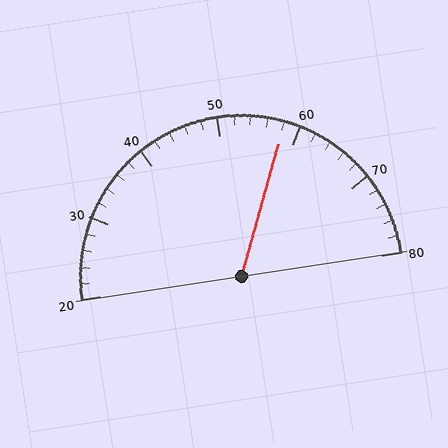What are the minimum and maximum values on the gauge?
The gauge ranges from 20 to 80.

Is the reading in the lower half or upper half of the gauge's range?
The reading is in the upper half of the range (20 to 80).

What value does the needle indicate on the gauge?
The needle indicates approximately 58.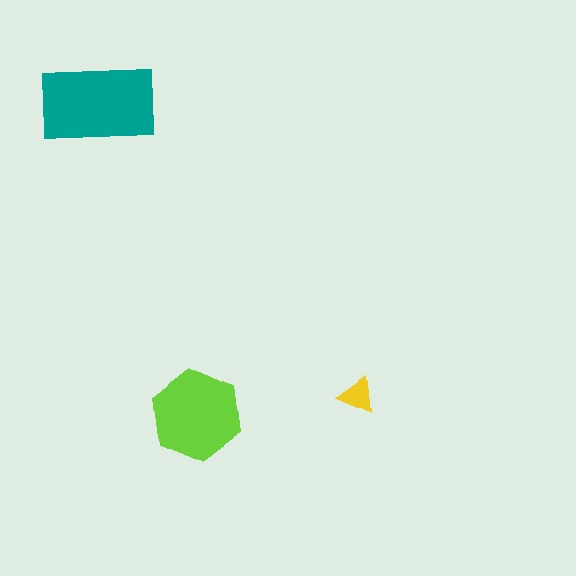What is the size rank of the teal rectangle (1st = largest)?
1st.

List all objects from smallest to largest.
The yellow triangle, the lime hexagon, the teal rectangle.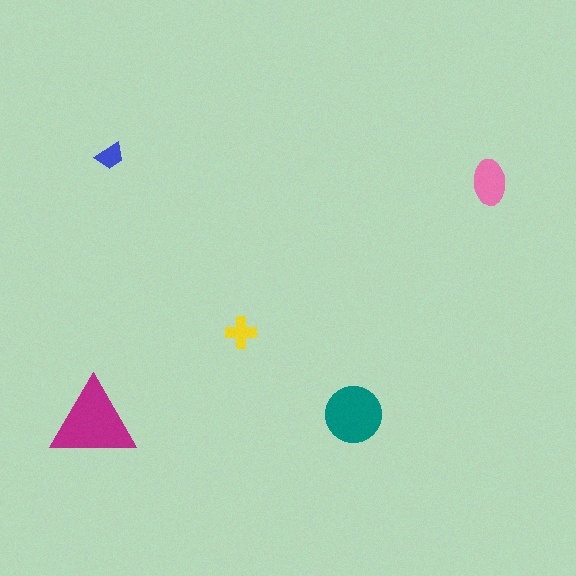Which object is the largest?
The magenta triangle.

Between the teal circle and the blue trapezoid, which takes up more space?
The teal circle.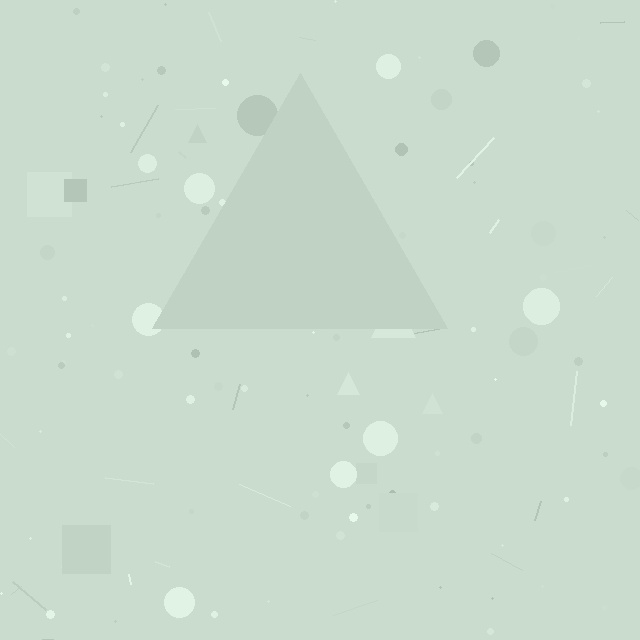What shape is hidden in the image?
A triangle is hidden in the image.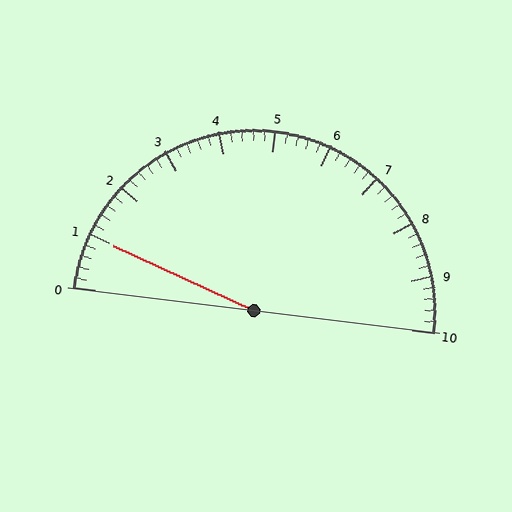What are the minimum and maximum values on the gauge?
The gauge ranges from 0 to 10.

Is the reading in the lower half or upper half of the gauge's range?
The reading is in the lower half of the range (0 to 10).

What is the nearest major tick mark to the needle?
The nearest major tick mark is 1.